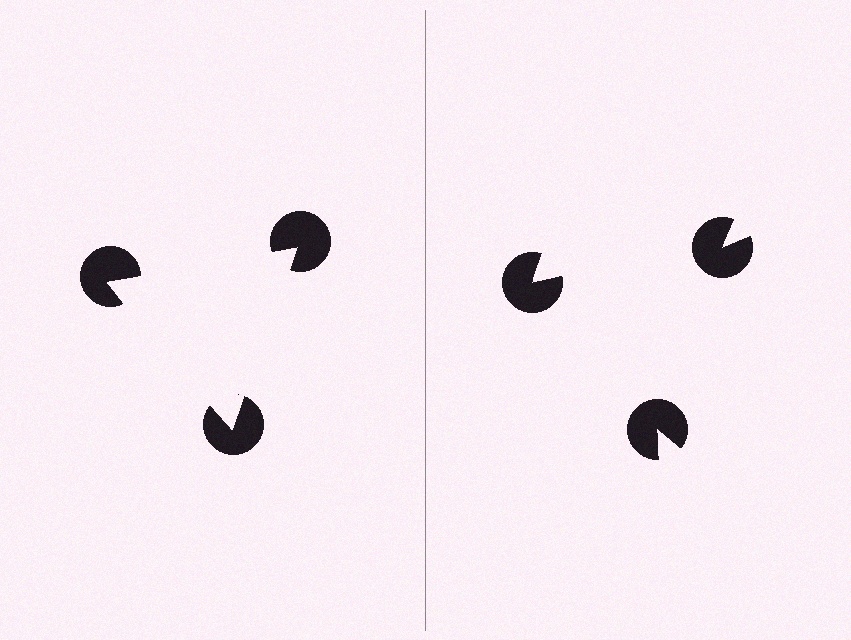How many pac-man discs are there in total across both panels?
6 — 3 on each side.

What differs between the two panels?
The pac-man discs are positioned identically on both sides; only the wedge orientations differ. On the left they align to a triangle; on the right they are misaligned.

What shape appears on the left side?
An illusory triangle.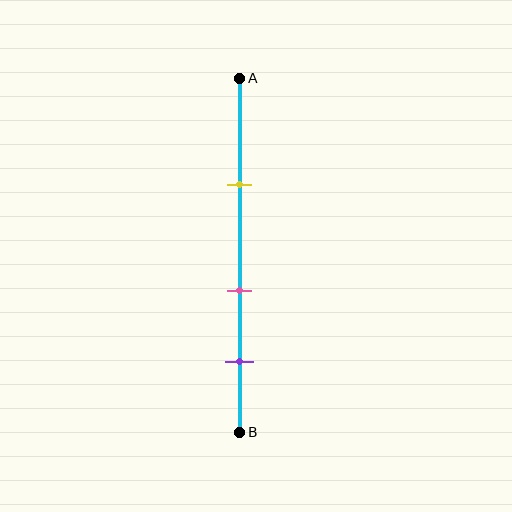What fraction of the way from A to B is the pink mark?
The pink mark is approximately 60% (0.6) of the way from A to B.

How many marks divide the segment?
There are 3 marks dividing the segment.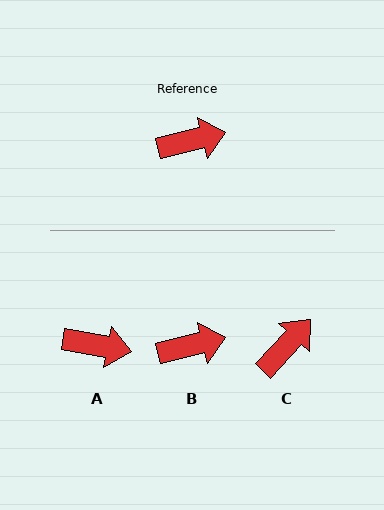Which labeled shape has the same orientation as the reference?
B.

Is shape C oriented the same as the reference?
No, it is off by about 34 degrees.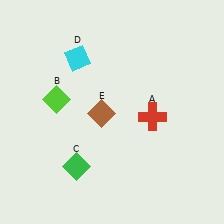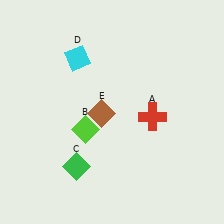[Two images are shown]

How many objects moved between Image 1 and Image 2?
1 object moved between the two images.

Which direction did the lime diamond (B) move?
The lime diamond (B) moved down.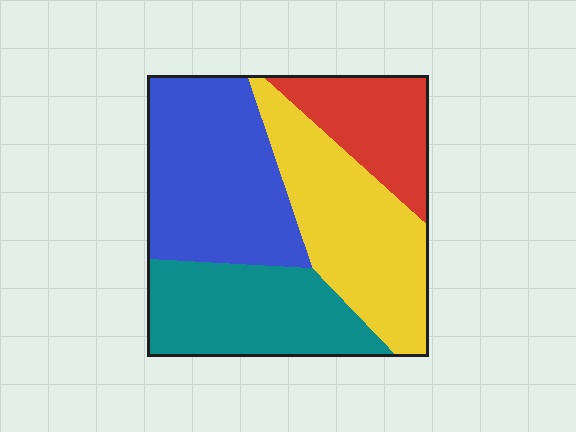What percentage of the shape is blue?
Blue covers 31% of the shape.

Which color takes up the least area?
Red, at roughly 15%.